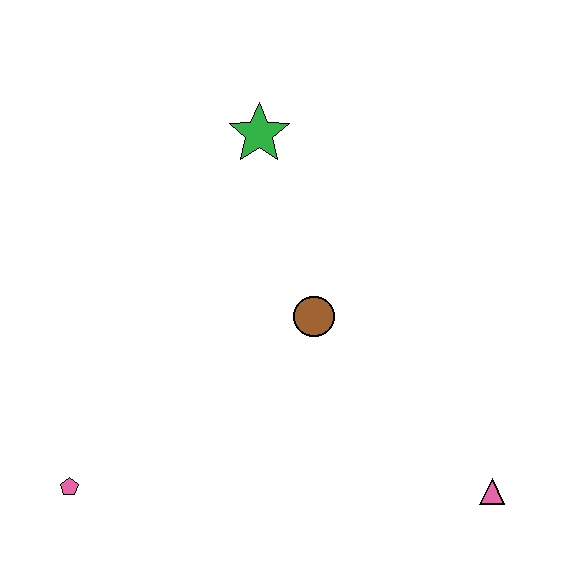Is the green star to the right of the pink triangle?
No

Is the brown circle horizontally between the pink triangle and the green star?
Yes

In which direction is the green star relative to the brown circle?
The green star is above the brown circle.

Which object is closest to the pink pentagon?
The brown circle is closest to the pink pentagon.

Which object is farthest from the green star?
The pink triangle is farthest from the green star.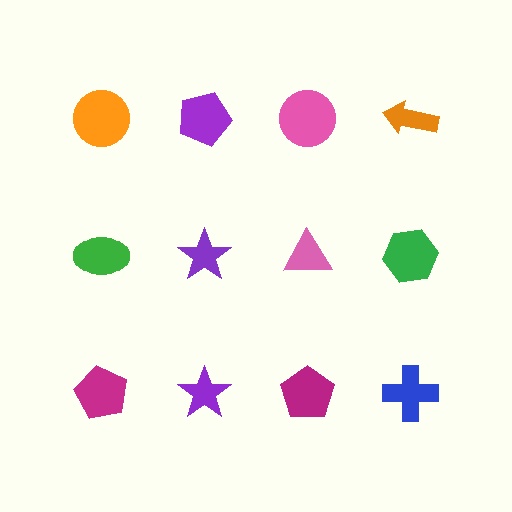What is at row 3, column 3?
A magenta pentagon.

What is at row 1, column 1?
An orange circle.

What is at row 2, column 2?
A purple star.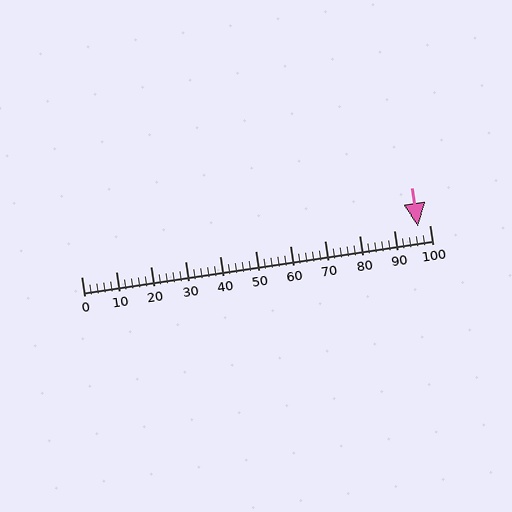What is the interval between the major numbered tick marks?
The major tick marks are spaced 10 units apart.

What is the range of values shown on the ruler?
The ruler shows values from 0 to 100.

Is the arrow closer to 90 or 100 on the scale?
The arrow is closer to 100.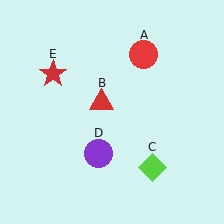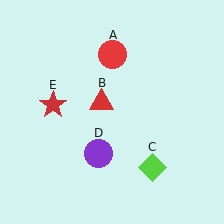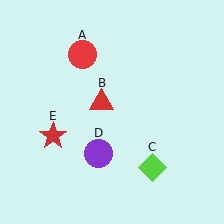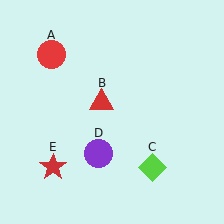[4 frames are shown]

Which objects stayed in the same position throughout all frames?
Red triangle (object B) and lime diamond (object C) and purple circle (object D) remained stationary.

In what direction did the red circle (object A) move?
The red circle (object A) moved left.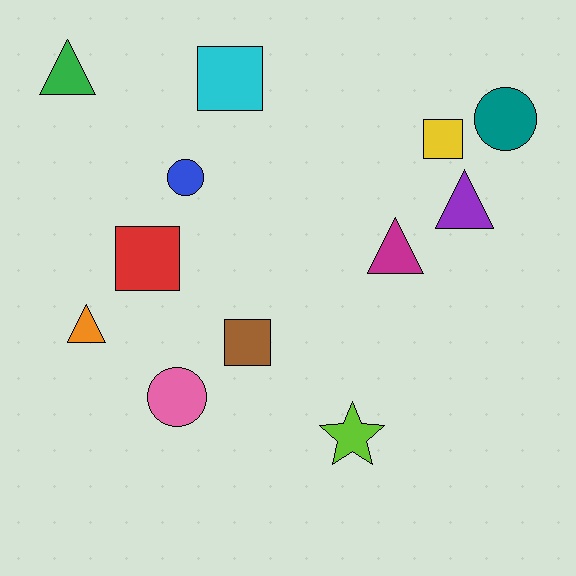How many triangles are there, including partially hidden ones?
There are 4 triangles.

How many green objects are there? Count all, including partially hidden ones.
There is 1 green object.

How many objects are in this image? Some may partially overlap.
There are 12 objects.